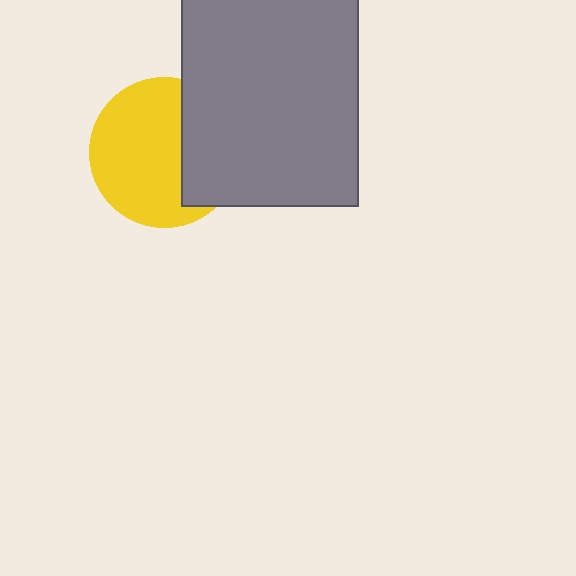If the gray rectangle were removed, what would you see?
You would see the complete yellow circle.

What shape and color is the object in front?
The object in front is a gray rectangle.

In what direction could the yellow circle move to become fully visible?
The yellow circle could move left. That would shift it out from behind the gray rectangle entirely.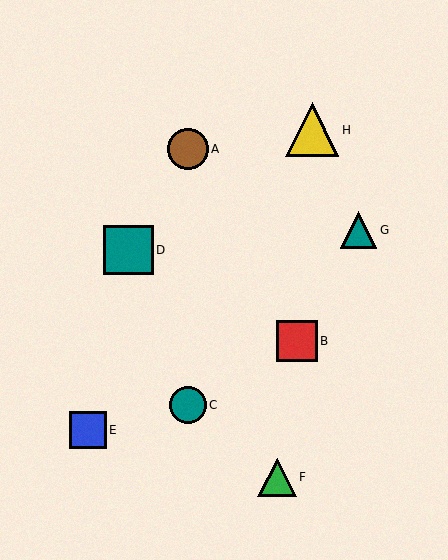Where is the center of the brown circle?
The center of the brown circle is at (188, 149).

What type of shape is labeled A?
Shape A is a brown circle.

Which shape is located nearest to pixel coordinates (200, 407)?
The teal circle (labeled C) at (188, 405) is nearest to that location.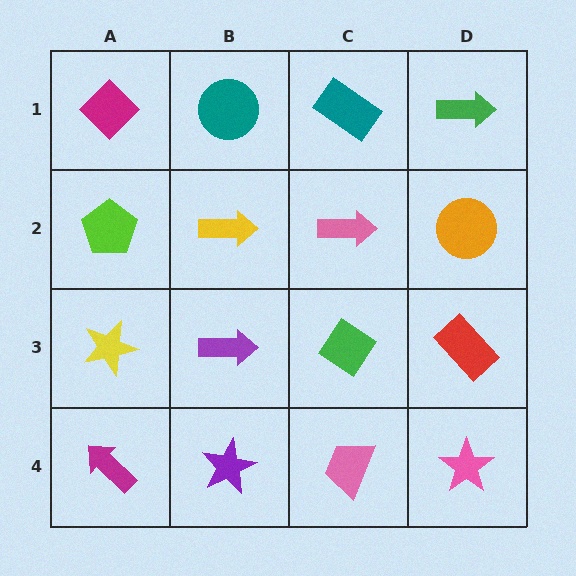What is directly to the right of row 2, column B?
A pink arrow.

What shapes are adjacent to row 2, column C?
A teal rectangle (row 1, column C), a green diamond (row 3, column C), a yellow arrow (row 2, column B), an orange circle (row 2, column D).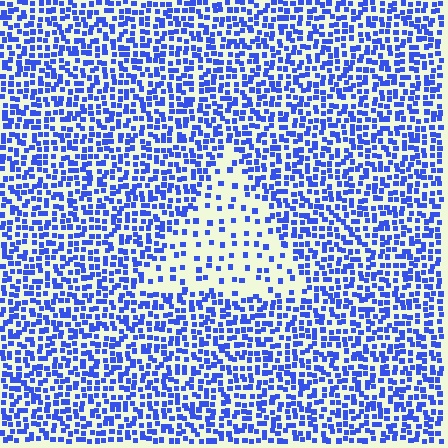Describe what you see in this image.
The image contains small blue elements arranged at two different densities. A triangle-shaped region is visible where the elements are less densely packed than the surrounding area.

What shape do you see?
I see a triangle.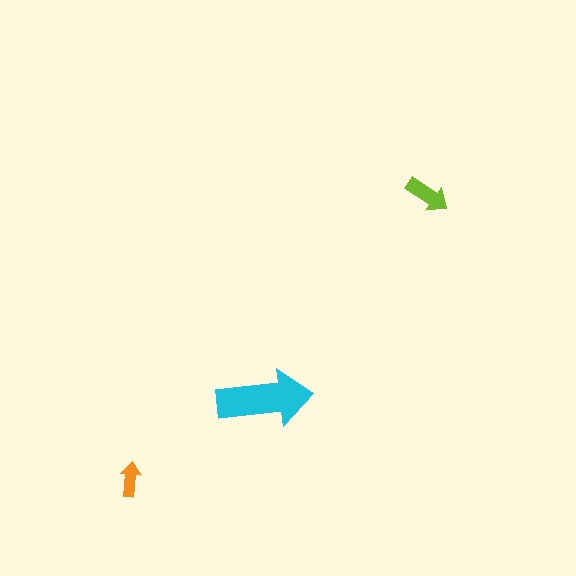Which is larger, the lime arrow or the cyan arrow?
The cyan one.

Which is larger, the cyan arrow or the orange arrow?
The cyan one.